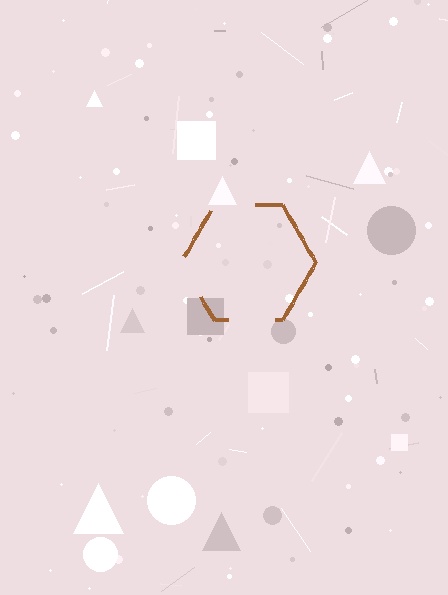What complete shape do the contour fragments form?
The contour fragments form a hexagon.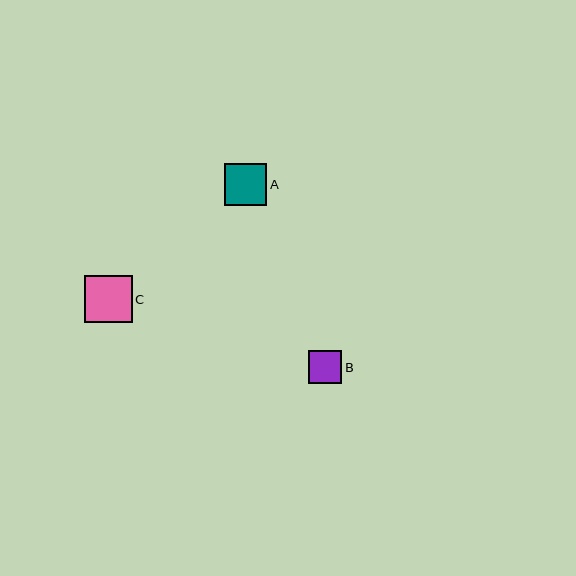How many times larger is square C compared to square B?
Square C is approximately 1.4 times the size of square B.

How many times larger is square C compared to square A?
Square C is approximately 1.1 times the size of square A.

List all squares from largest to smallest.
From largest to smallest: C, A, B.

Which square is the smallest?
Square B is the smallest with a size of approximately 33 pixels.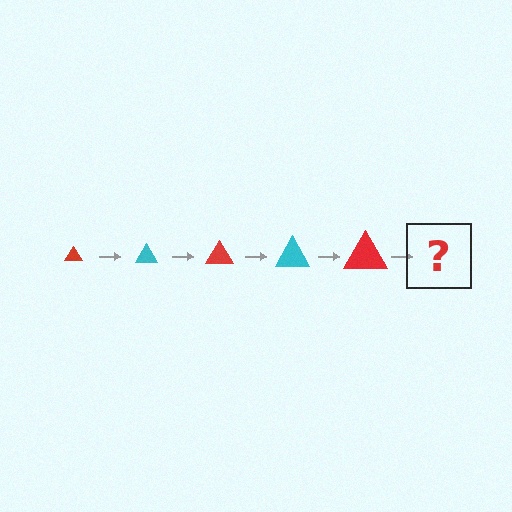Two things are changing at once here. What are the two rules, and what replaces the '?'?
The two rules are that the triangle grows larger each step and the color cycles through red and cyan. The '?' should be a cyan triangle, larger than the previous one.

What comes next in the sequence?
The next element should be a cyan triangle, larger than the previous one.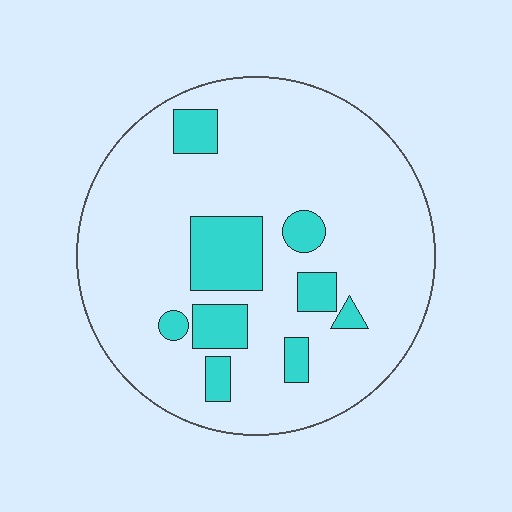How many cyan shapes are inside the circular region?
9.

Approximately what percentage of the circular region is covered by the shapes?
Approximately 15%.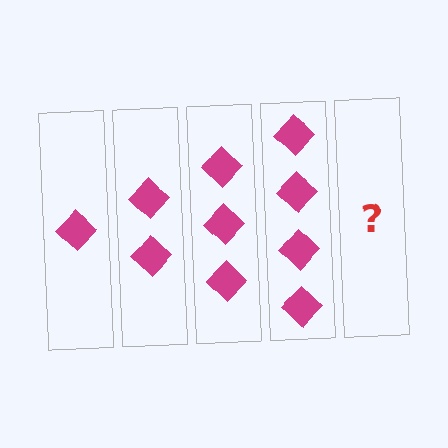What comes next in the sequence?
The next element should be 5 diamonds.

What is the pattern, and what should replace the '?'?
The pattern is that each step adds one more diamond. The '?' should be 5 diamonds.